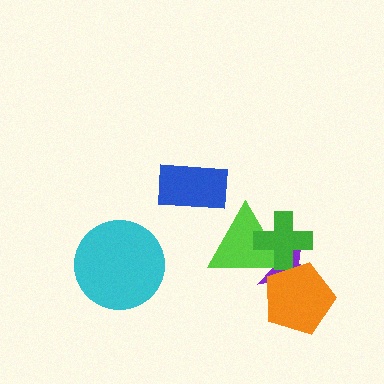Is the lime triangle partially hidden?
Yes, it is partially covered by another shape.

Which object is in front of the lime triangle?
The green cross is in front of the lime triangle.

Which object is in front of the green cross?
The orange pentagon is in front of the green cross.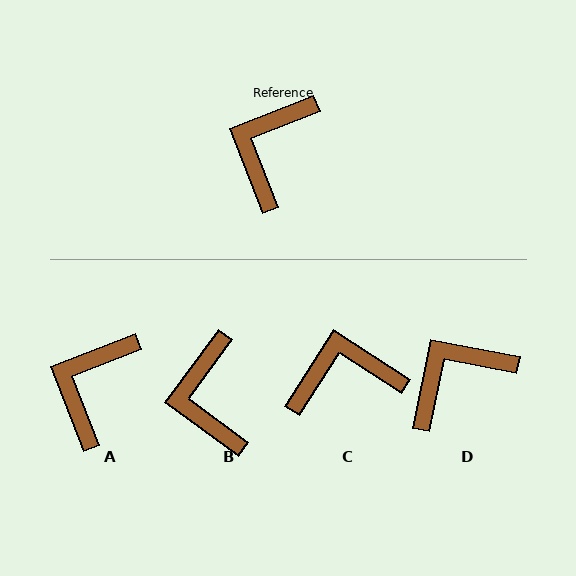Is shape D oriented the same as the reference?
No, it is off by about 33 degrees.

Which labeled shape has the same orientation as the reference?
A.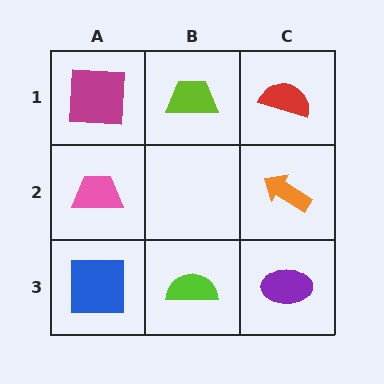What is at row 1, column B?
A lime trapezoid.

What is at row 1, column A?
A magenta square.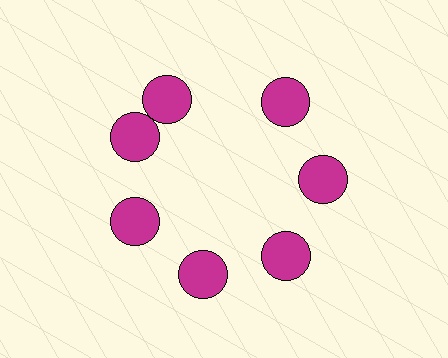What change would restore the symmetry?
The symmetry would be restored by rotating it back into even spacing with its neighbors so that all 7 circles sit at equal angles and equal distance from the center.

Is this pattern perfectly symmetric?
No. The 7 magenta circles are arranged in a ring, but one element near the 12 o'clock position is rotated out of alignment along the ring, breaking the 7-fold rotational symmetry.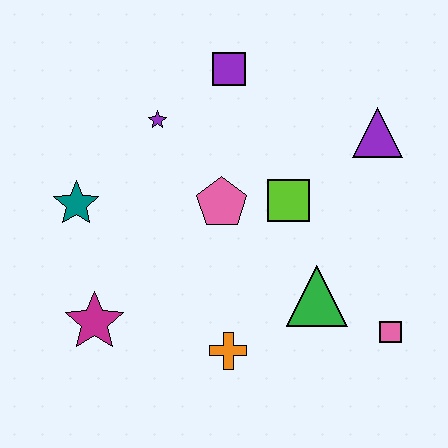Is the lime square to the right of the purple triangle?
No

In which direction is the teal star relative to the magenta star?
The teal star is above the magenta star.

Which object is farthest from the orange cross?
The purple square is farthest from the orange cross.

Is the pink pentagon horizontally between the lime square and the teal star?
Yes